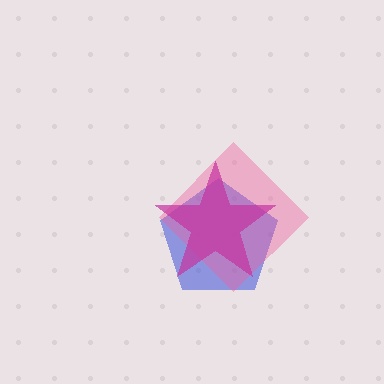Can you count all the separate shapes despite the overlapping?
Yes, there are 3 separate shapes.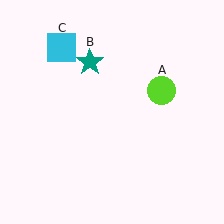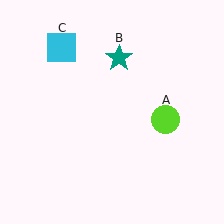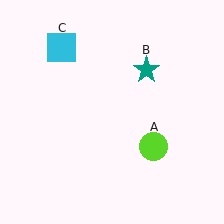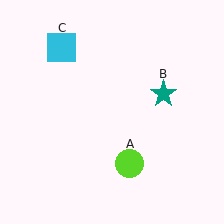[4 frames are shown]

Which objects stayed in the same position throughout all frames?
Cyan square (object C) remained stationary.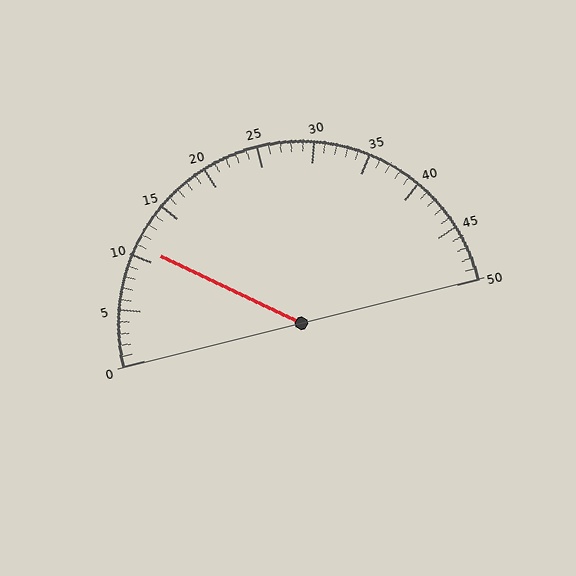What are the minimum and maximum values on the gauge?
The gauge ranges from 0 to 50.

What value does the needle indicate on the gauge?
The needle indicates approximately 11.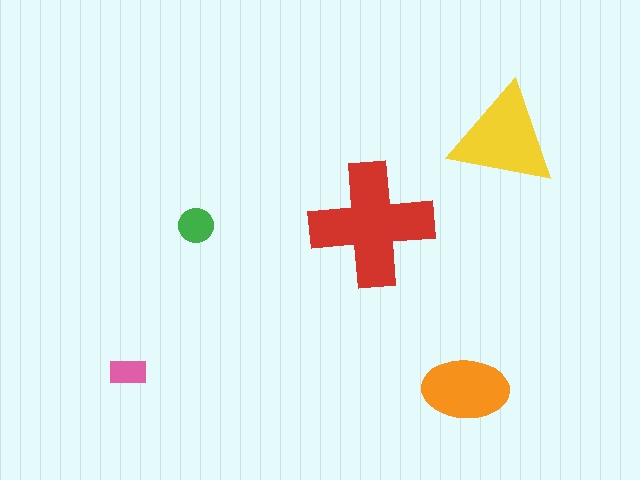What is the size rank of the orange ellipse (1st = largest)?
3rd.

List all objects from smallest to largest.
The pink rectangle, the green circle, the orange ellipse, the yellow triangle, the red cross.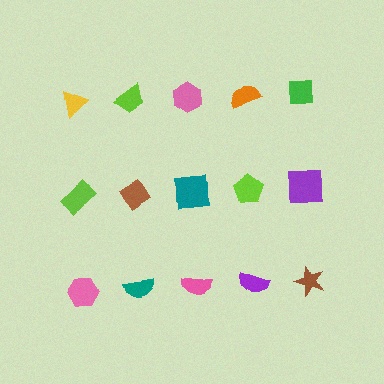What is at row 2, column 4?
A lime pentagon.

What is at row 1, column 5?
A green square.